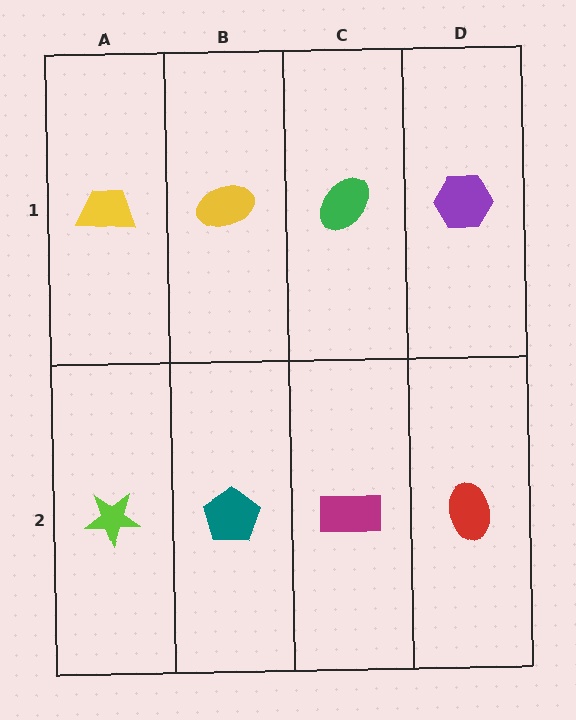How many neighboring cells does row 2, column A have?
2.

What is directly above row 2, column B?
A yellow ellipse.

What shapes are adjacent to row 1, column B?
A teal pentagon (row 2, column B), a yellow trapezoid (row 1, column A), a green ellipse (row 1, column C).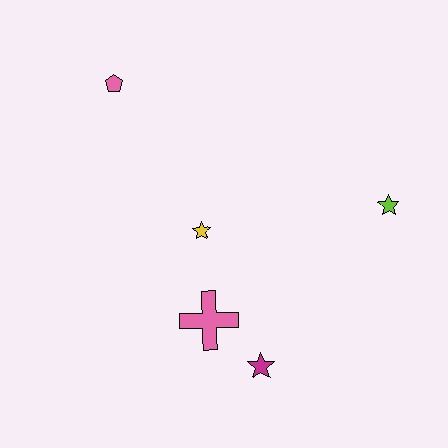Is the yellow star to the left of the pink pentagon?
No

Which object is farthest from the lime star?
The pink pentagon is farthest from the lime star.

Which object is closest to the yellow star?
The pink cross is closest to the yellow star.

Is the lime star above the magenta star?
Yes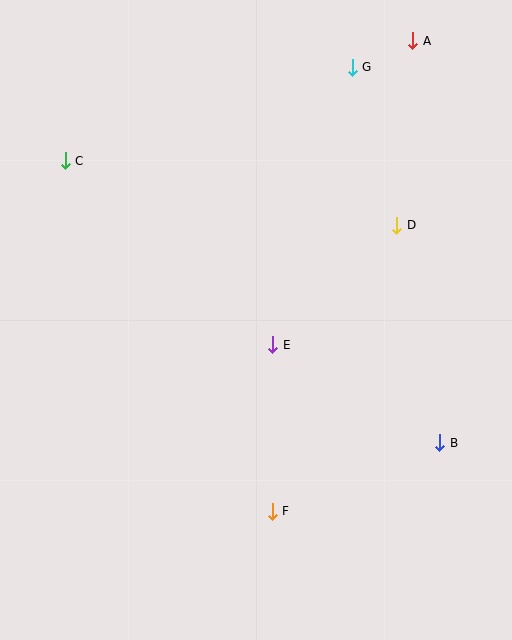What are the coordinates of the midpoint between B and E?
The midpoint between B and E is at (356, 394).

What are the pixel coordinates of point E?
Point E is at (273, 345).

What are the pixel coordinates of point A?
Point A is at (413, 41).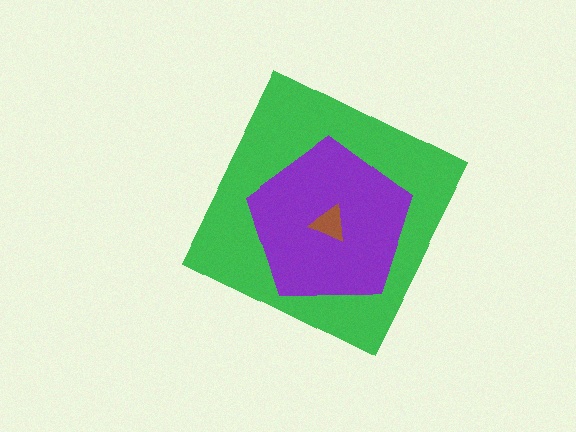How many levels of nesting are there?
3.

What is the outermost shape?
The green diamond.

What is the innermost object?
The brown triangle.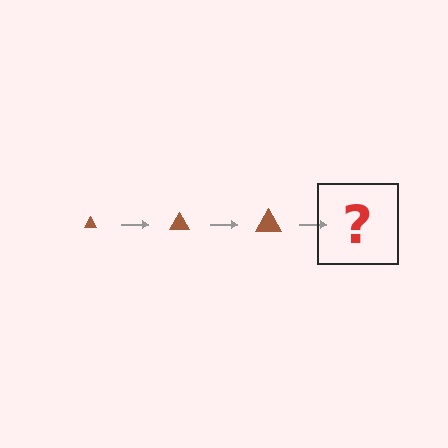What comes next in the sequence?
The next element should be a brown triangle, larger than the previous one.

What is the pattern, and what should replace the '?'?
The pattern is that the triangle gets progressively larger each step. The '?' should be a brown triangle, larger than the previous one.